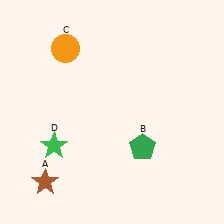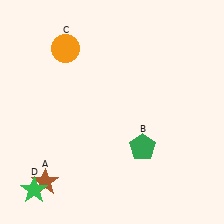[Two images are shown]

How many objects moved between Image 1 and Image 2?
1 object moved between the two images.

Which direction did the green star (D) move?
The green star (D) moved down.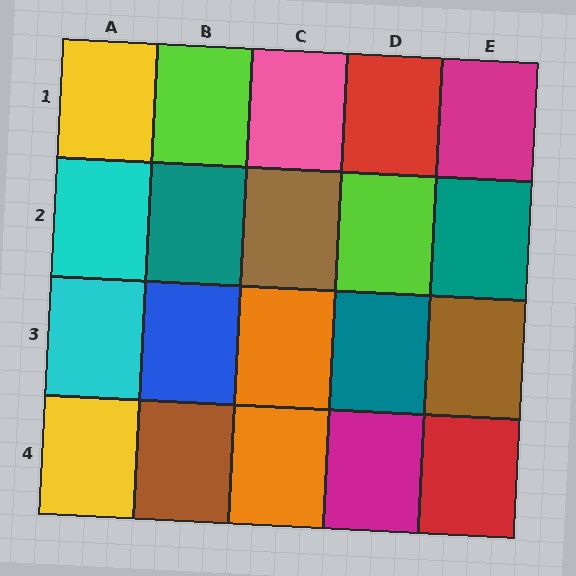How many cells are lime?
2 cells are lime.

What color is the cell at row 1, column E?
Magenta.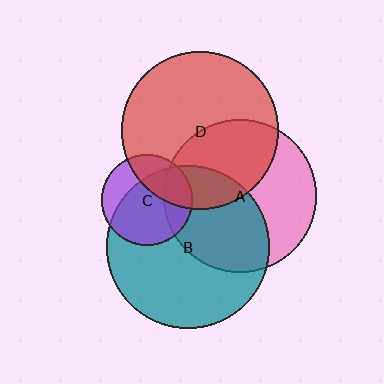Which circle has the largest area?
Circle B (teal).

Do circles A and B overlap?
Yes.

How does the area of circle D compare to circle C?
Approximately 3.0 times.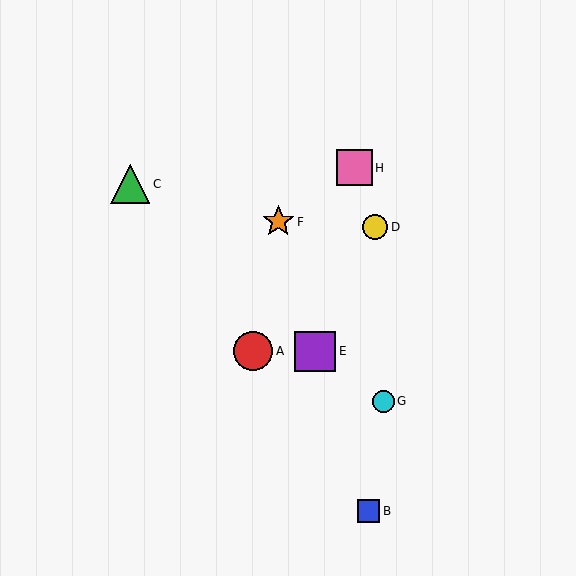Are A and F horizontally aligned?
No, A is at y≈351 and F is at y≈222.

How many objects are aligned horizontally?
2 objects (A, E) are aligned horizontally.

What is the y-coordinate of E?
Object E is at y≈351.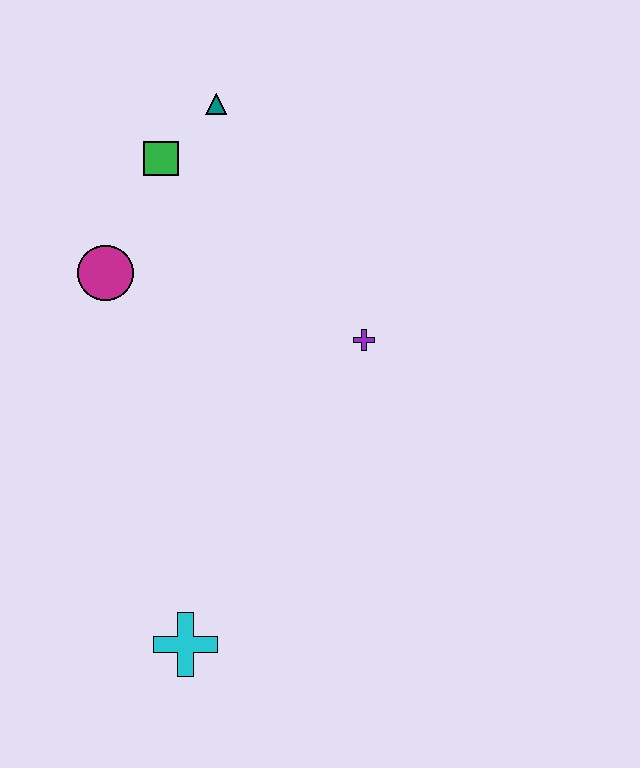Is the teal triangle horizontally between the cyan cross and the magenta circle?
No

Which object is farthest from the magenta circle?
The cyan cross is farthest from the magenta circle.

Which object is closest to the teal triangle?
The green square is closest to the teal triangle.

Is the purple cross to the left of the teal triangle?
No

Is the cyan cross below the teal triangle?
Yes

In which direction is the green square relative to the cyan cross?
The green square is above the cyan cross.